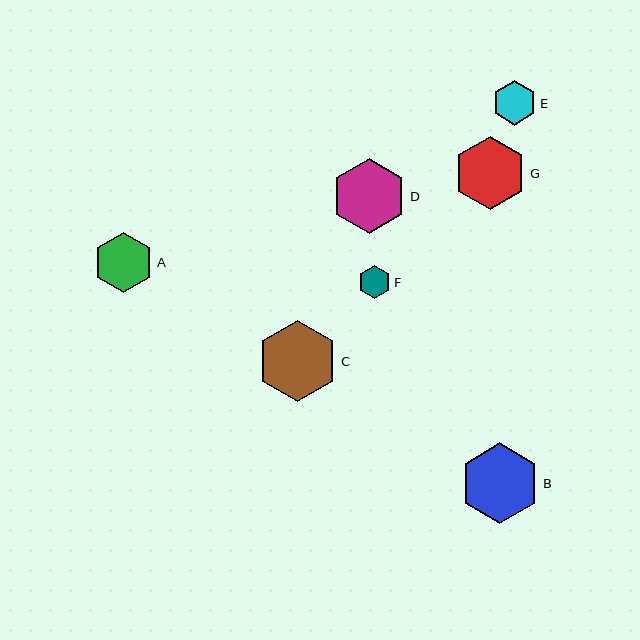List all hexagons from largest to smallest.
From largest to smallest: C, B, D, G, A, E, F.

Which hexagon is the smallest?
Hexagon F is the smallest with a size of approximately 32 pixels.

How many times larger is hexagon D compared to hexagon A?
Hexagon D is approximately 1.3 times the size of hexagon A.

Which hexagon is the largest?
Hexagon C is the largest with a size of approximately 81 pixels.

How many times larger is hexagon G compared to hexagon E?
Hexagon G is approximately 1.6 times the size of hexagon E.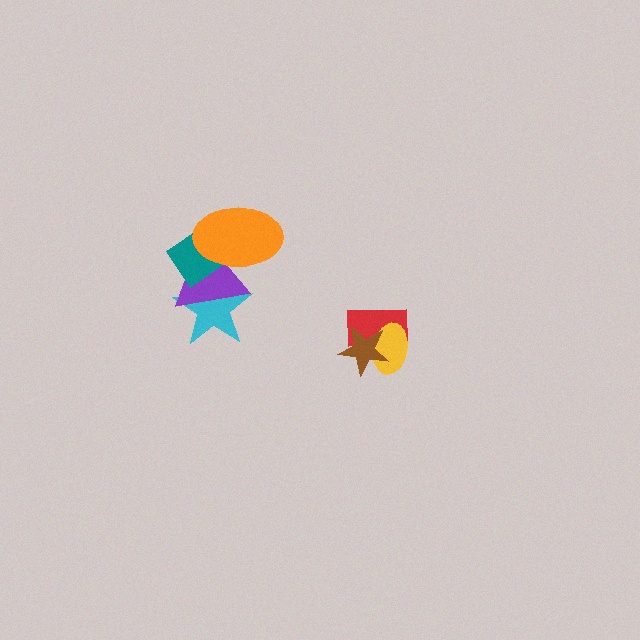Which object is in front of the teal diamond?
The orange ellipse is in front of the teal diamond.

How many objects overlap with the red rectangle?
2 objects overlap with the red rectangle.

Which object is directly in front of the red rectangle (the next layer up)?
The yellow ellipse is directly in front of the red rectangle.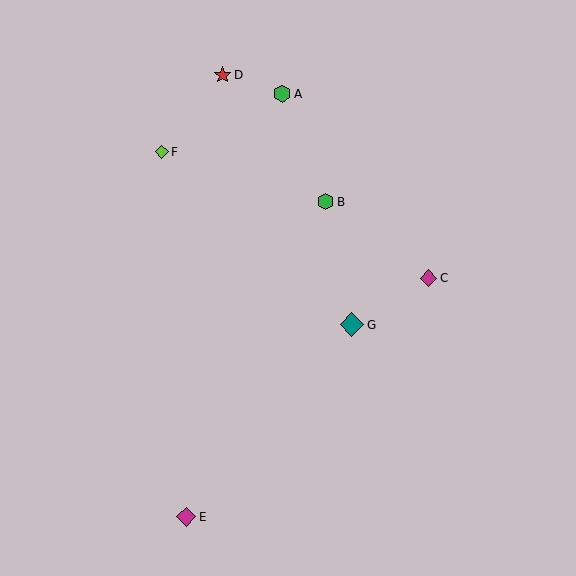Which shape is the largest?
The teal diamond (labeled G) is the largest.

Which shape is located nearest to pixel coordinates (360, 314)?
The teal diamond (labeled G) at (352, 325) is nearest to that location.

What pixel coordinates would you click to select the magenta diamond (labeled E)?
Click at (186, 517) to select the magenta diamond E.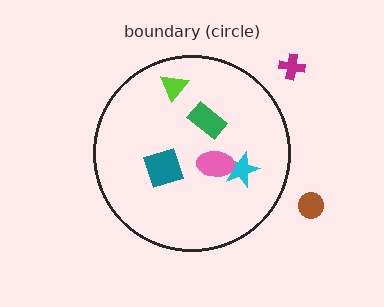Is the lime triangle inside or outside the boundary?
Inside.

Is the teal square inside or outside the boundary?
Inside.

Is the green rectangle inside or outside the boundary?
Inside.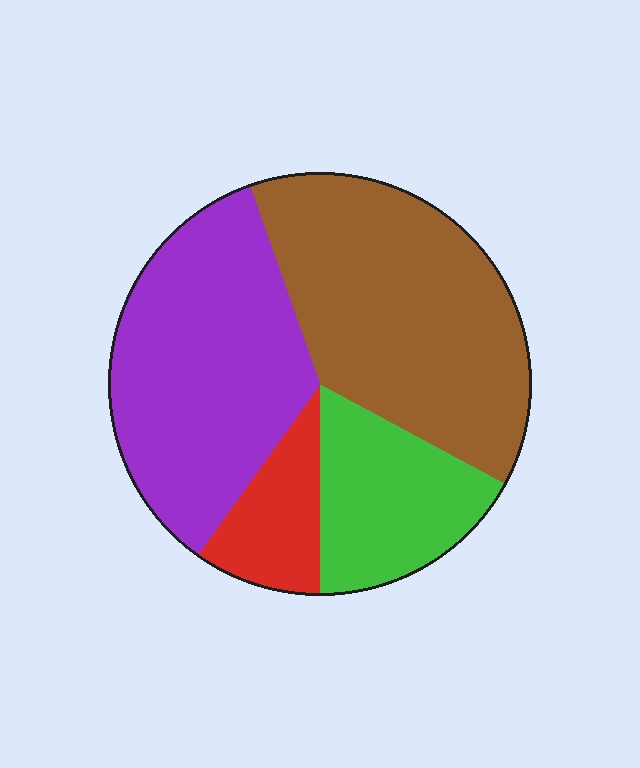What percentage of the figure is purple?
Purple covers roughly 35% of the figure.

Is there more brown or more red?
Brown.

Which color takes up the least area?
Red, at roughly 10%.